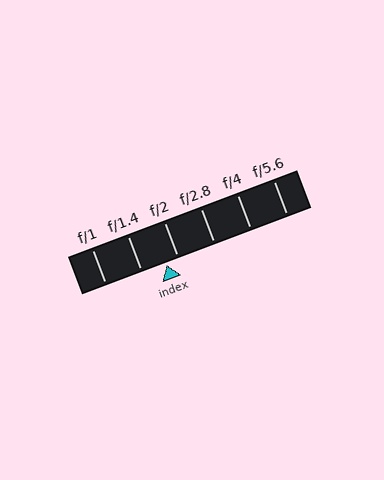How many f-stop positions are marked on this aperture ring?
There are 6 f-stop positions marked.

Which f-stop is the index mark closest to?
The index mark is closest to f/2.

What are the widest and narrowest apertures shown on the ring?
The widest aperture shown is f/1 and the narrowest is f/5.6.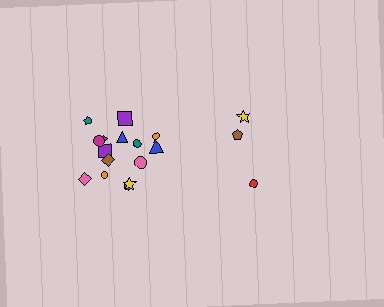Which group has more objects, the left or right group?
The left group.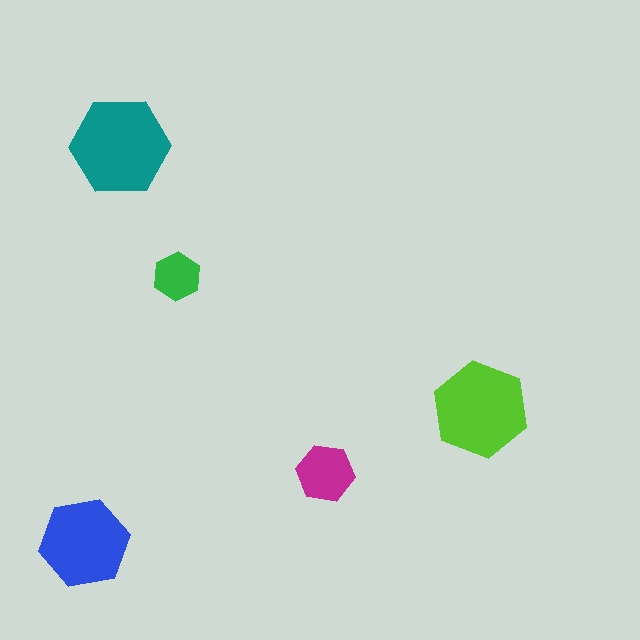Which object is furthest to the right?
The lime hexagon is rightmost.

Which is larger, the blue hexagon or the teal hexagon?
The teal one.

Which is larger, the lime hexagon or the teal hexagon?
The teal one.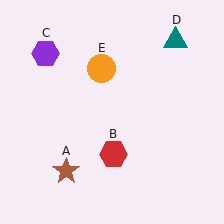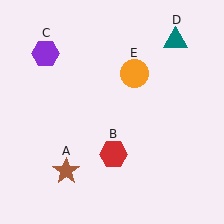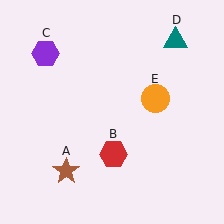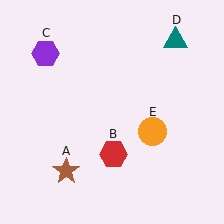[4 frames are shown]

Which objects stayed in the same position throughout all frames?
Brown star (object A) and red hexagon (object B) and purple hexagon (object C) and teal triangle (object D) remained stationary.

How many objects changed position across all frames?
1 object changed position: orange circle (object E).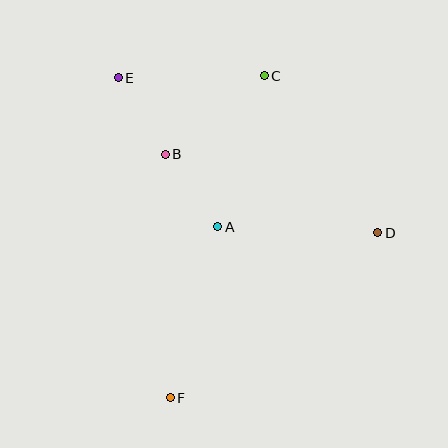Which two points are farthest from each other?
Points C and F are farthest from each other.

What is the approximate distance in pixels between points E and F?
The distance between E and F is approximately 324 pixels.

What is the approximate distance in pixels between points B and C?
The distance between B and C is approximately 126 pixels.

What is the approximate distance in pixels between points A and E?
The distance between A and E is approximately 179 pixels.